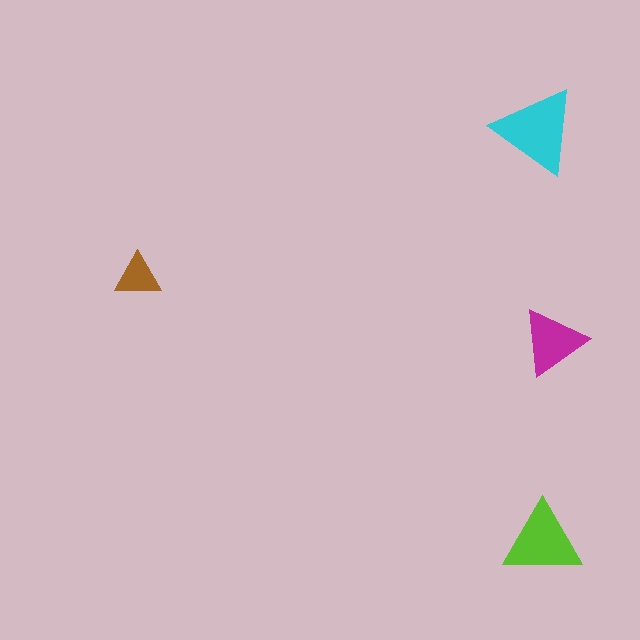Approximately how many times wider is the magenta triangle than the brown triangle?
About 1.5 times wider.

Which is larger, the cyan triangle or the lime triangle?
The cyan one.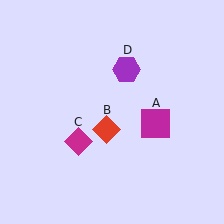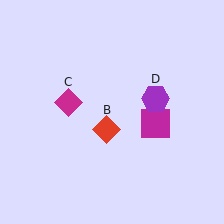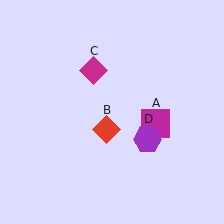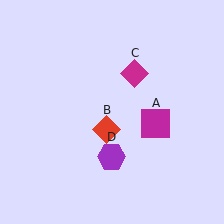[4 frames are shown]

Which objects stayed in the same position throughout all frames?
Magenta square (object A) and red diamond (object B) remained stationary.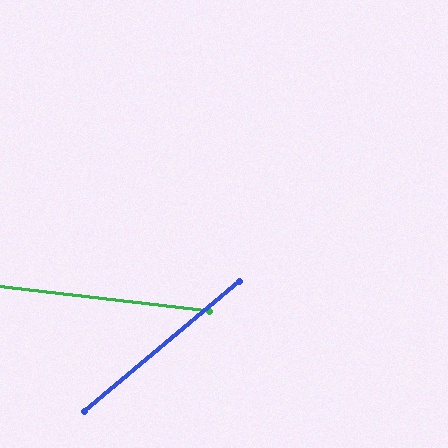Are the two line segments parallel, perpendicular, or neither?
Neither parallel nor perpendicular — they differ by about 47°.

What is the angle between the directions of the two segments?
Approximately 47 degrees.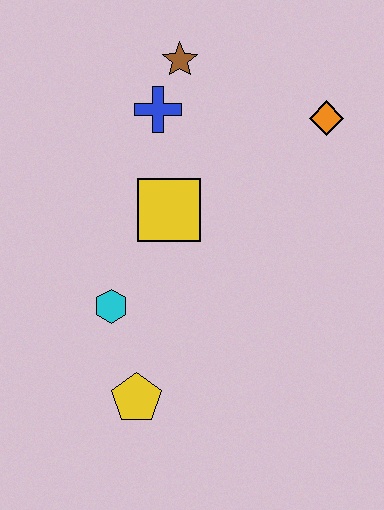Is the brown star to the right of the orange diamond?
No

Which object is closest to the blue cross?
The brown star is closest to the blue cross.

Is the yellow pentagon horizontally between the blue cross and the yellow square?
No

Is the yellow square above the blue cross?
No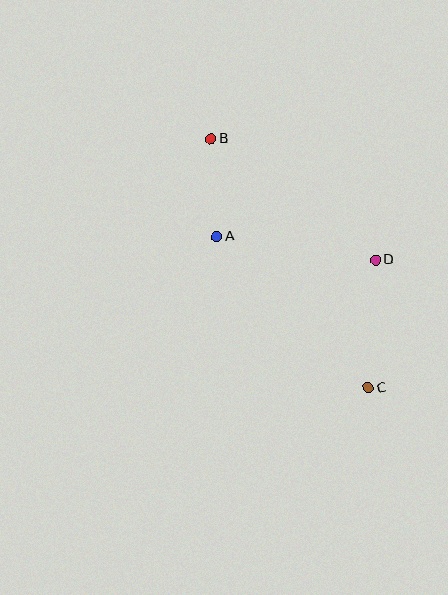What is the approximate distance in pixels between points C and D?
The distance between C and D is approximately 129 pixels.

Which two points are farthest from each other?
Points B and C are farthest from each other.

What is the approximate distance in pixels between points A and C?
The distance between A and C is approximately 214 pixels.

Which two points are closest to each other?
Points A and B are closest to each other.